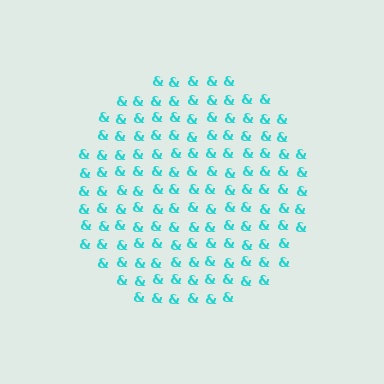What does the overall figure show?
The overall figure shows a circle.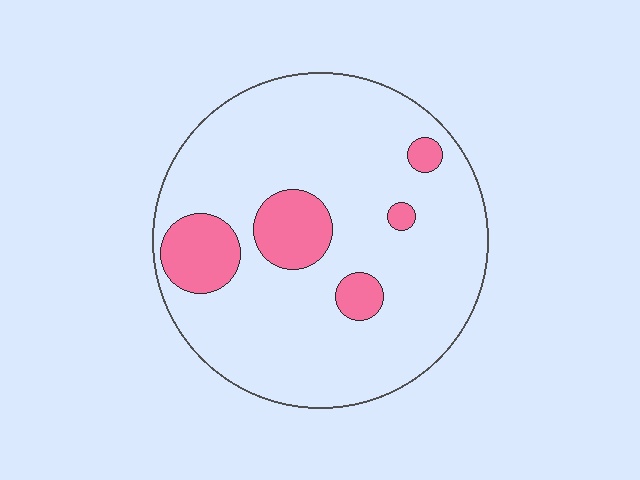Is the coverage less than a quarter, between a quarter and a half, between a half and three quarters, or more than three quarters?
Less than a quarter.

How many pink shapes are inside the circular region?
5.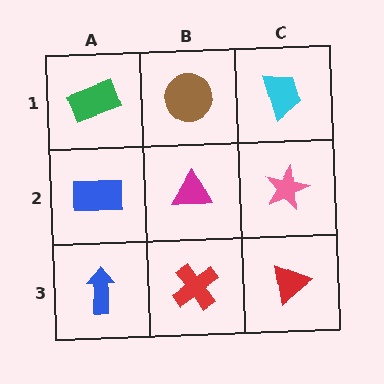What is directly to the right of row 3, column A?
A red cross.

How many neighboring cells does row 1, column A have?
2.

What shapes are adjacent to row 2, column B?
A brown circle (row 1, column B), a red cross (row 3, column B), a blue rectangle (row 2, column A), a pink star (row 2, column C).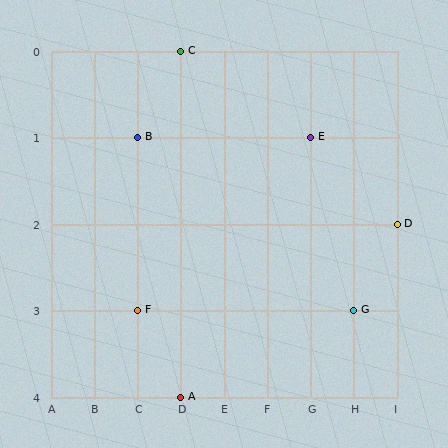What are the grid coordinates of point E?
Point E is at grid coordinates (G, 1).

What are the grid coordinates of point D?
Point D is at grid coordinates (I, 2).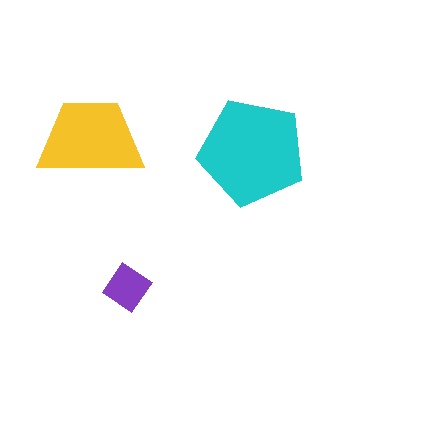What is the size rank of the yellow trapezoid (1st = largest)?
2nd.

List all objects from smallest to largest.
The purple diamond, the yellow trapezoid, the cyan pentagon.